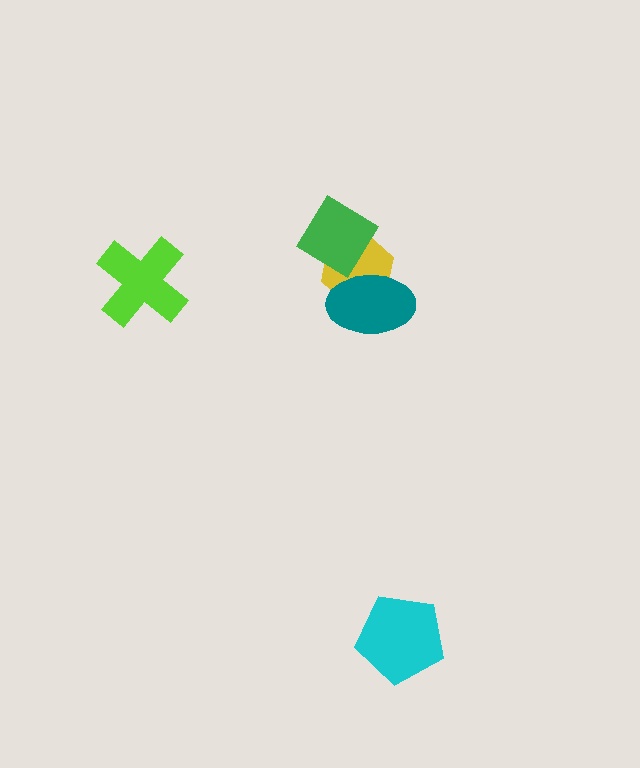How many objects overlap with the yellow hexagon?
2 objects overlap with the yellow hexagon.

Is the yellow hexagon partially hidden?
Yes, it is partially covered by another shape.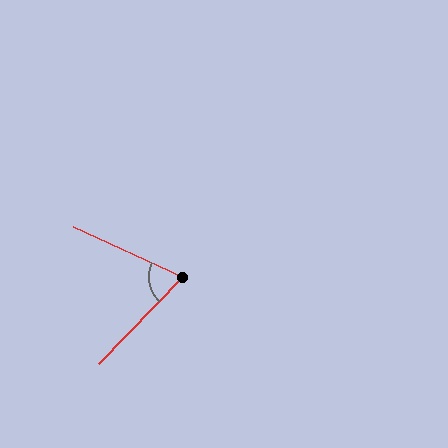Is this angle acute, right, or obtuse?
It is acute.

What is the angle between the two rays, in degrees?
Approximately 71 degrees.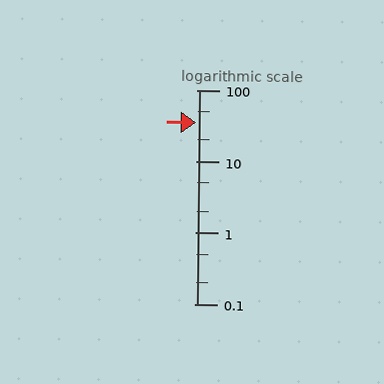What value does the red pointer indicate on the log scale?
The pointer indicates approximately 35.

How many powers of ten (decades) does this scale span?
The scale spans 3 decades, from 0.1 to 100.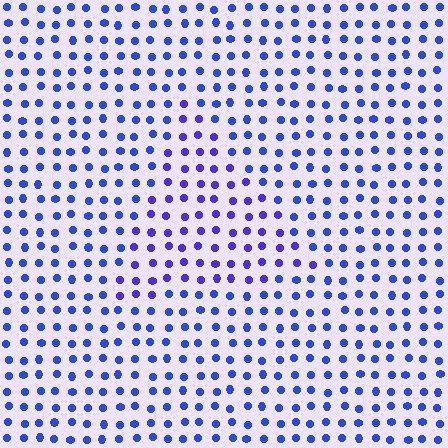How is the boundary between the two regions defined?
The boundary is defined purely by a slight shift in hue (about 24 degrees). Spacing, size, and orientation are identical on both sides.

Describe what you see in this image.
The image is filled with small blue elements in a uniform arrangement. A triangle-shaped region is visible where the elements are tinted to a slightly different hue, forming a subtle color boundary.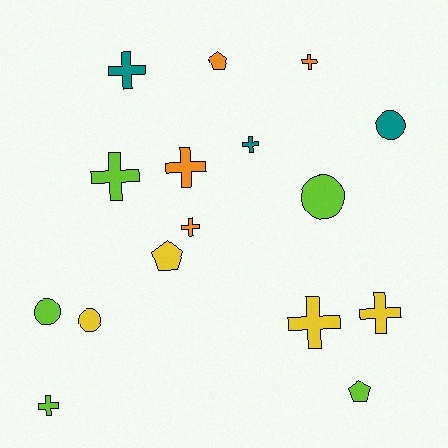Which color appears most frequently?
Lime, with 5 objects.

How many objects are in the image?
There are 16 objects.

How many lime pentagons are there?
There is 1 lime pentagon.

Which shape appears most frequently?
Cross, with 9 objects.